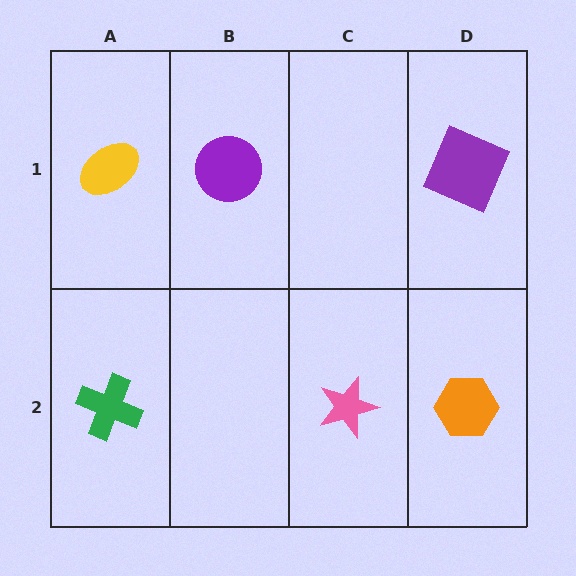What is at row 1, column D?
A purple square.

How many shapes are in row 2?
3 shapes.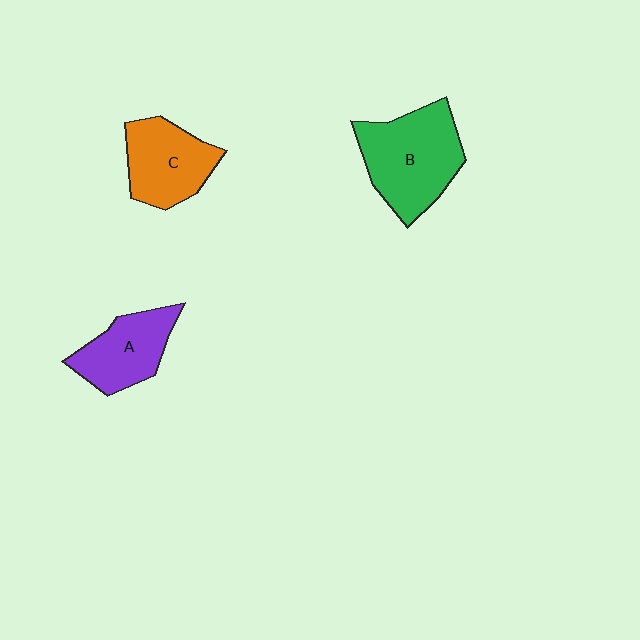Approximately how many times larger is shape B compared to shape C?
Approximately 1.4 times.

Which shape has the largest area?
Shape B (green).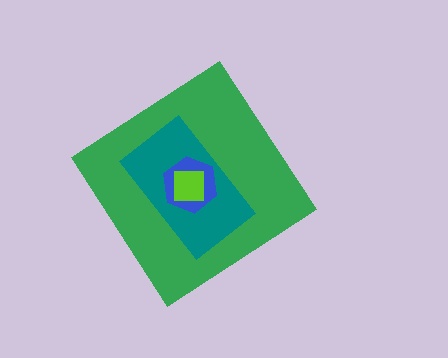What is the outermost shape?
The green diamond.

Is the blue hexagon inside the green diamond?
Yes.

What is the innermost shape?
The lime square.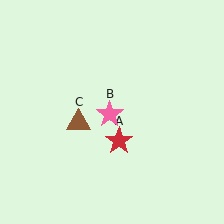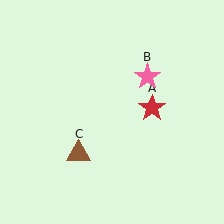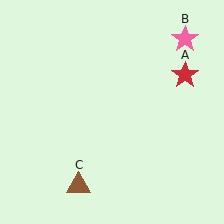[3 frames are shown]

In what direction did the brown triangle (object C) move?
The brown triangle (object C) moved down.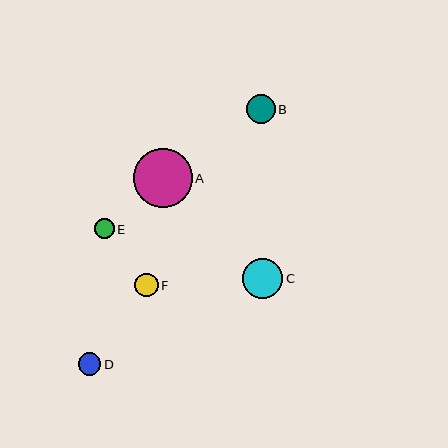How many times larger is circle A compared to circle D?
Circle A is approximately 2.6 times the size of circle D.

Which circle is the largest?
Circle A is the largest with a size of approximately 59 pixels.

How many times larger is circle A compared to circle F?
Circle A is approximately 2.5 times the size of circle F.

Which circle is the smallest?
Circle E is the smallest with a size of approximately 20 pixels.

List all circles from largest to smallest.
From largest to smallest: A, C, B, F, D, E.